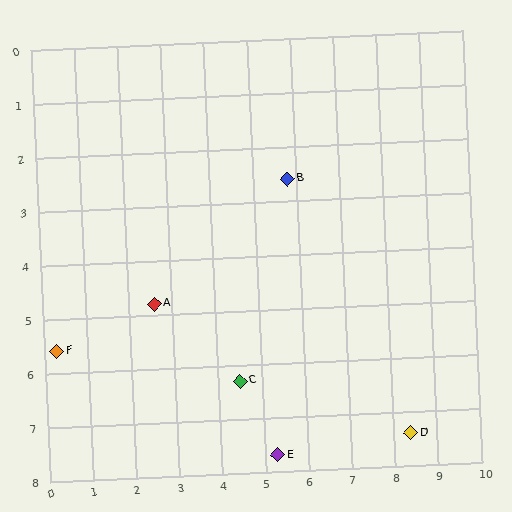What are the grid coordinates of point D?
Point D is at approximately (8.4, 7.4).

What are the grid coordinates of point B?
Point B is at approximately (5.8, 2.6).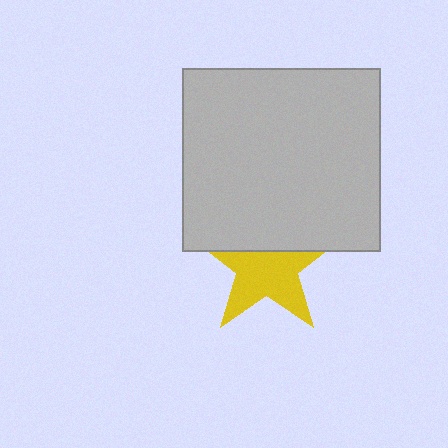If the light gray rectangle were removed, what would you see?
You would see the complete yellow star.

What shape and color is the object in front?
The object in front is a light gray rectangle.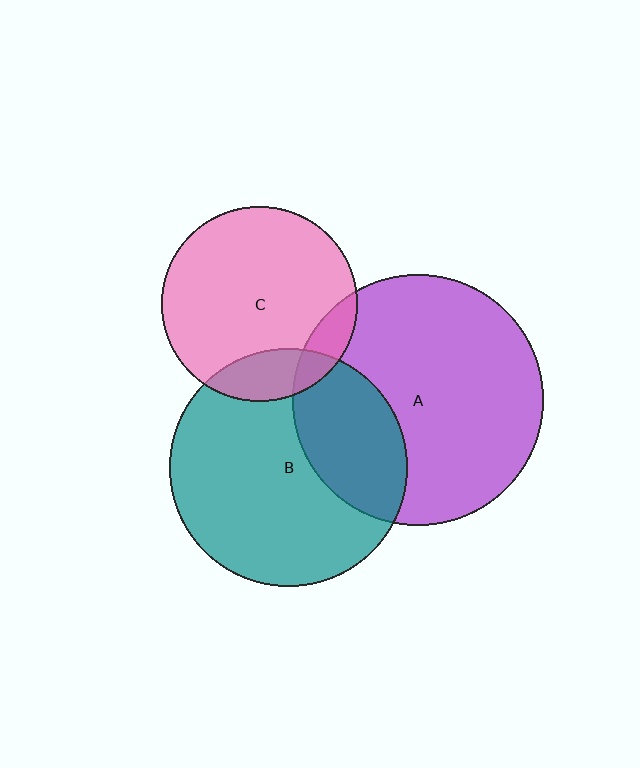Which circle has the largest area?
Circle A (purple).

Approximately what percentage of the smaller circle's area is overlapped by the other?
Approximately 10%.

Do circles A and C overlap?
Yes.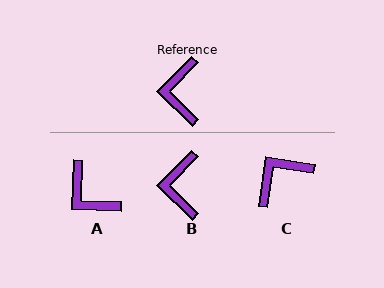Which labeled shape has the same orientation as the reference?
B.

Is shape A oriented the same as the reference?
No, it is off by about 43 degrees.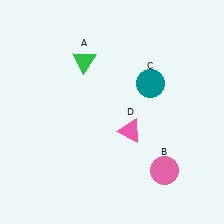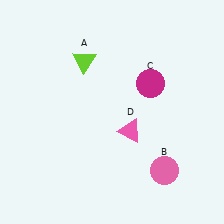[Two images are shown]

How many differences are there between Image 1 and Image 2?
There are 2 differences between the two images.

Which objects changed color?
A changed from green to lime. C changed from teal to magenta.